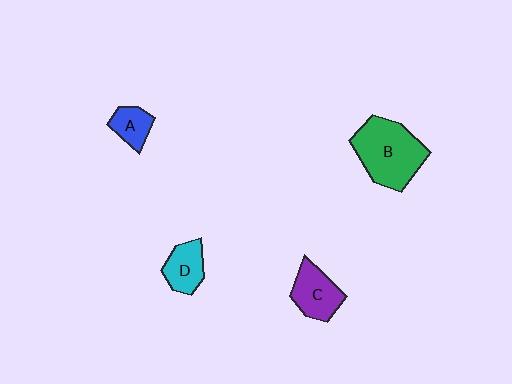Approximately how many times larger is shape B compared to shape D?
Approximately 2.2 times.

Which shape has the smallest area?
Shape A (blue).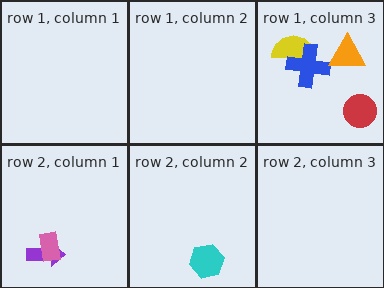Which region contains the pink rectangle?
The row 2, column 1 region.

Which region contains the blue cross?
The row 1, column 3 region.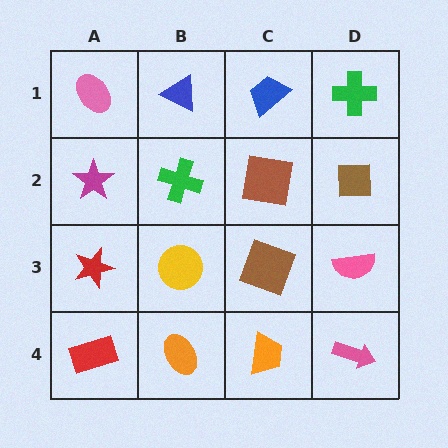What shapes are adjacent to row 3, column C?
A brown square (row 2, column C), an orange trapezoid (row 4, column C), a yellow circle (row 3, column B), a pink semicircle (row 3, column D).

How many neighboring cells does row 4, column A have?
2.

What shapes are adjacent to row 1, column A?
A magenta star (row 2, column A), a blue triangle (row 1, column B).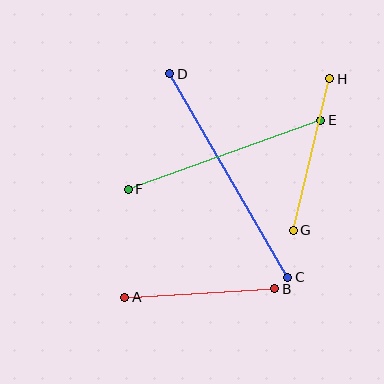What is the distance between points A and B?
The distance is approximately 150 pixels.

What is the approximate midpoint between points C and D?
The midpoint is at approximately (229, 176) pixels.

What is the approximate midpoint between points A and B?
The midpoint is at approximately (200, 293) pixels.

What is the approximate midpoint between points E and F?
The midpoint is at approximately (225, 155) pixels.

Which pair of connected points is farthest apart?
Points C and D are farthest apart.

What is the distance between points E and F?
The distance is approximately 204 pixels.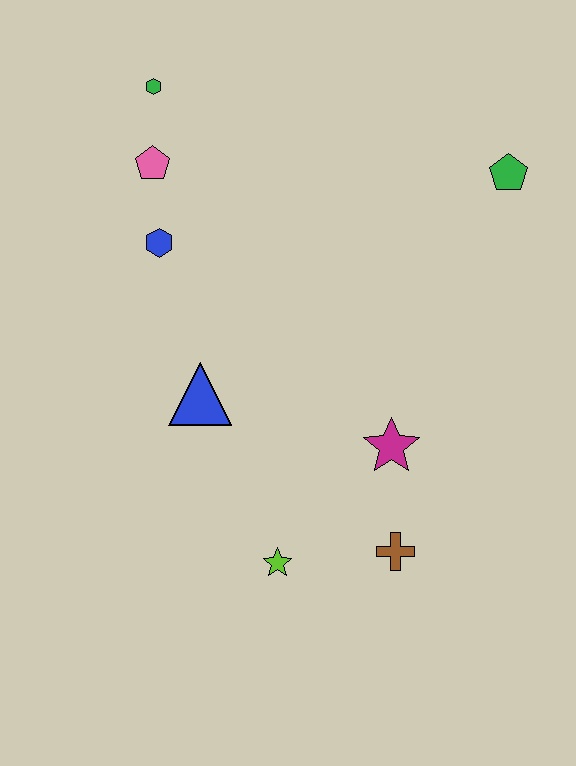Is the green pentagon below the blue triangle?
No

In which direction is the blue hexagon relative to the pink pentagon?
The blue hexagon is below the pink pentagon.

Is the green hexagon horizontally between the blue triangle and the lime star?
No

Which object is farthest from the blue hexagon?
The brown cross is farthest from the blue hexagon.